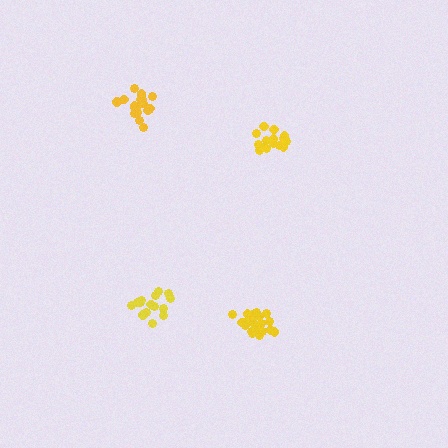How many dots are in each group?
Group 1: 15 dots, Group 2: 21 dots, Group 3: 21 dots, Group 4: 15 dots (72 total).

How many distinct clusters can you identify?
There are 4 distinct clusters.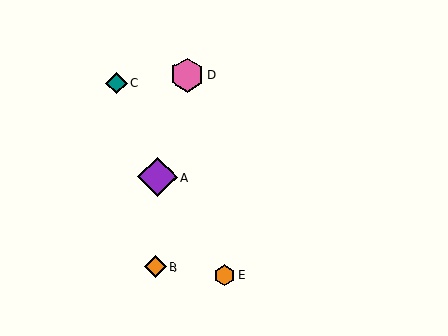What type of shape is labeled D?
Shape D is a pink hexagon.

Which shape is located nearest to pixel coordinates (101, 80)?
The teal diamond (labeled C) at (116, 83) is nearest to that location.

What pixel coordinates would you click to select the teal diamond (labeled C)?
Click at (116, 83) to select the teal diamond C.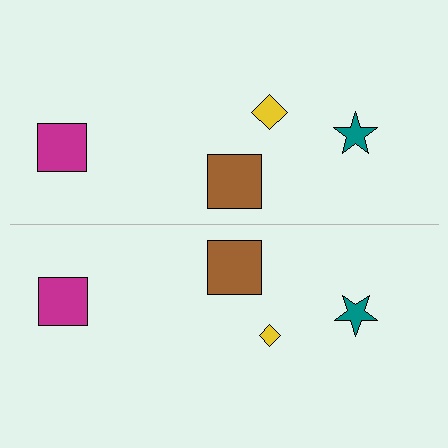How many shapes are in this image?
There are 8 shapes in this image.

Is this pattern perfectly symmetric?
No, the pattern is not perfectly symmetric. The yellow diamond on the bottom side has a different size than its mirror counterpart.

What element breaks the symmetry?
The yellow diamond on the bottom side has a different size than its mirror counterpart.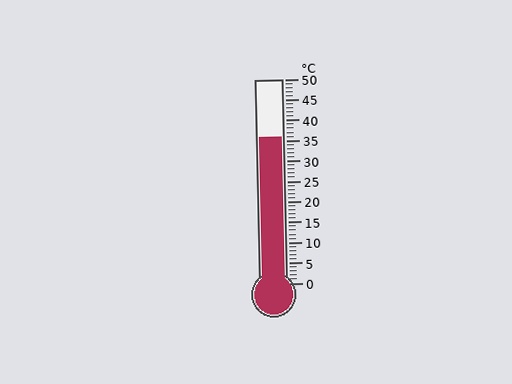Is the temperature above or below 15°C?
The temperature is above 15°C.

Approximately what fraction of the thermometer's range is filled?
The thermometer is filled to approximately 70% of its range.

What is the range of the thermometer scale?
The thermometer scale ranges from 0°C to 50°C.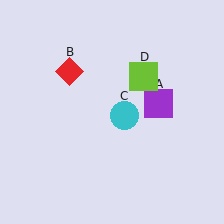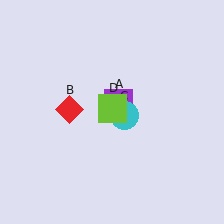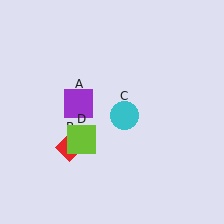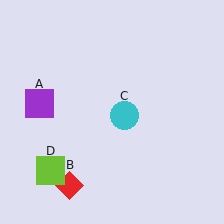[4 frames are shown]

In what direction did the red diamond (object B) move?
The red diamond (object B) moved down.